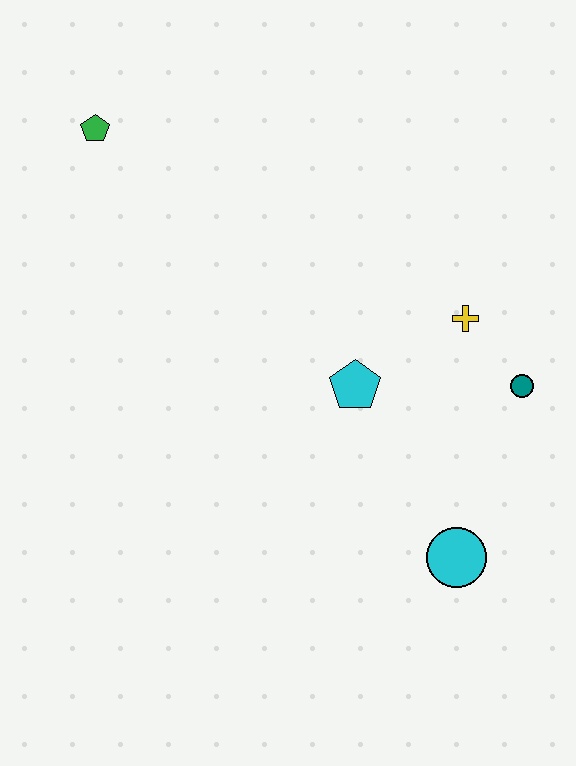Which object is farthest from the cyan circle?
The green pentagon is farthest from the cyan circle.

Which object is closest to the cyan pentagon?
The yellow cross is closest to the cyan pentagon.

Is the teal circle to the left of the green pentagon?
No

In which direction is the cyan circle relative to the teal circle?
The cyan circle is below the teal circle.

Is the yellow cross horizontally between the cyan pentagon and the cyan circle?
No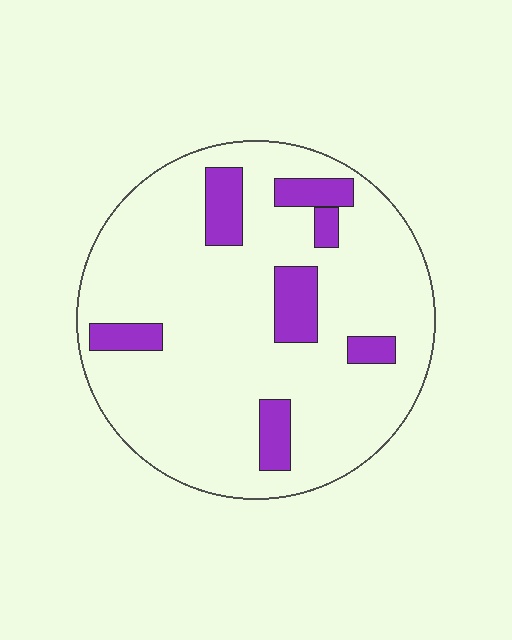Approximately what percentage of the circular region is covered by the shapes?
Approximately 15%.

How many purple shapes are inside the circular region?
7.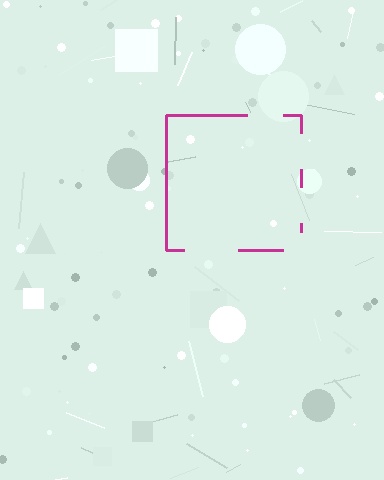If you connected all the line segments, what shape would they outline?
They would outline a square.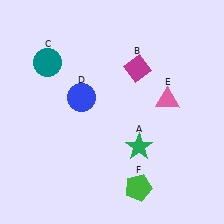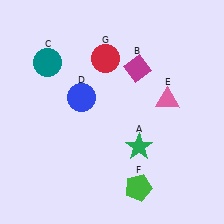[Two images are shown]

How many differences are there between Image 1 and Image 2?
There is 1 difference between the two images.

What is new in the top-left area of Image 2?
A red circle (G) was added in the top-left area of Image 2.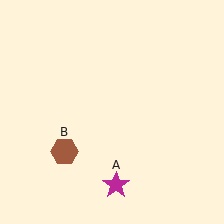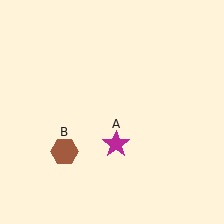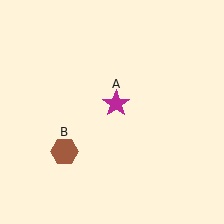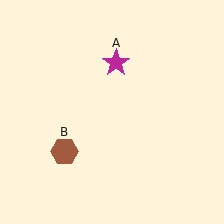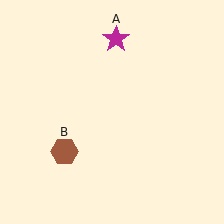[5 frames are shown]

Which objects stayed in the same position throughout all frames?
Brown hexagon (object B) remained stationary.